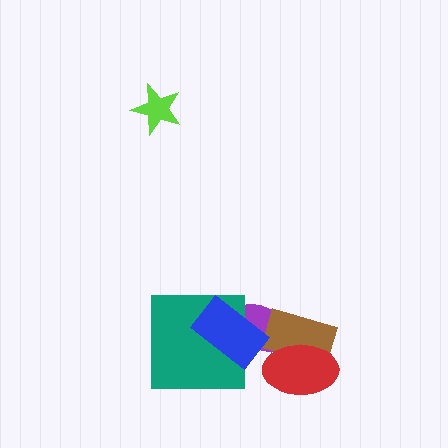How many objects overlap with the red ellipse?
2 objects overlap with the red ellipse.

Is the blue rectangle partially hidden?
No, no other shape covers it.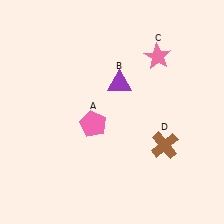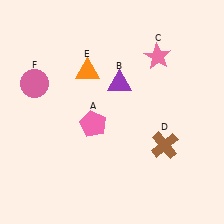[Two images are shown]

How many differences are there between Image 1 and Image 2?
There are 2 differences between the two images.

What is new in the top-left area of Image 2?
A pink circle (F) was added in the top-left area of Image 2.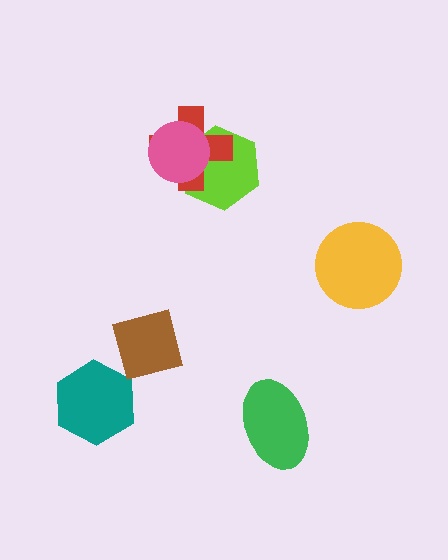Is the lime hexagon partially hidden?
Yes, it is partially covered by another shape.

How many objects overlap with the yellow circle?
0 objects overlap with the yellow circle.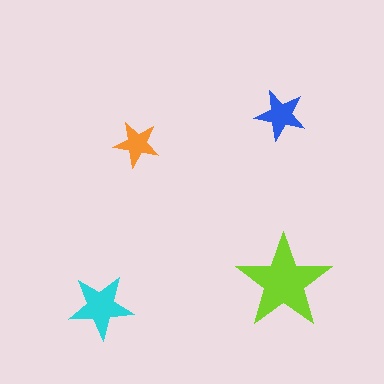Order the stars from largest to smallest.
the lime one, the cyan one, the blue one, the orange one.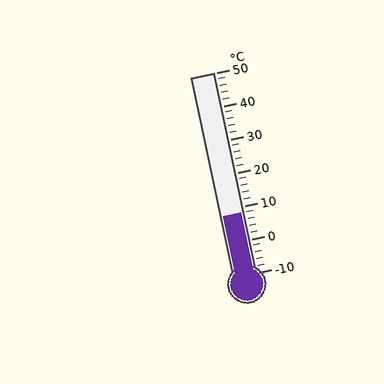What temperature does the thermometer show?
The thermometer shows approximately 8°C.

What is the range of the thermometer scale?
The thermometer scale ranges from -10°C to 50°C.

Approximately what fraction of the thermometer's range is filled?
The thermometer is filled to approximately 30% of its range.